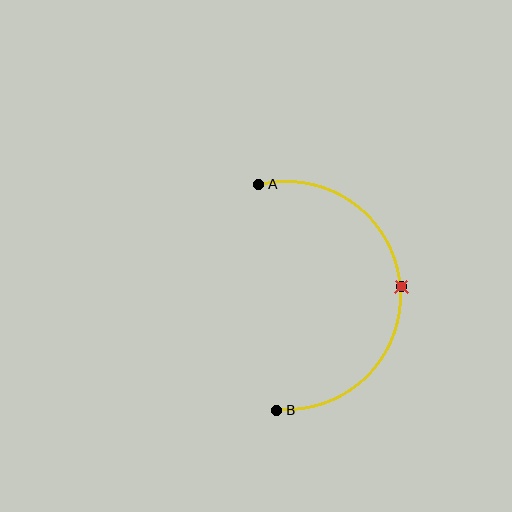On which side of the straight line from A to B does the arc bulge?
The arc bulges to the right of the straight line connecting A and B.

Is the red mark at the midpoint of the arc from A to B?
Yes. The red mark lies on the arc at equal arc-length from both A and B — it is the arc midpoint.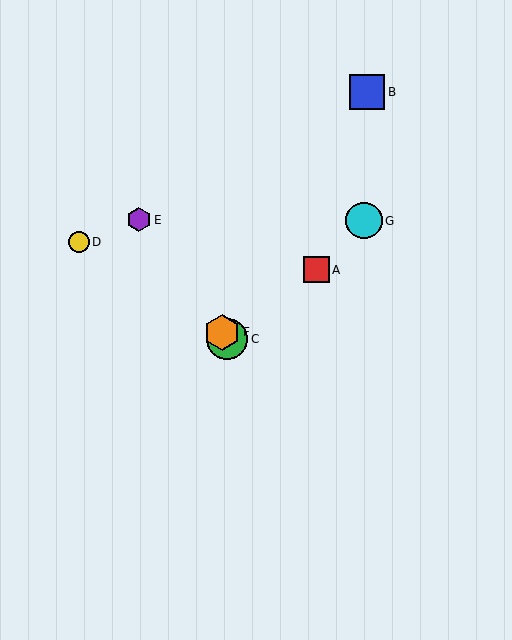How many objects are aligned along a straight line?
3 objects (C, E, F) are aligned along a straight line.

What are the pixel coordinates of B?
Object B is at (367, 92).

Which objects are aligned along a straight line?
Objects C, E, F are aligned along a straight line.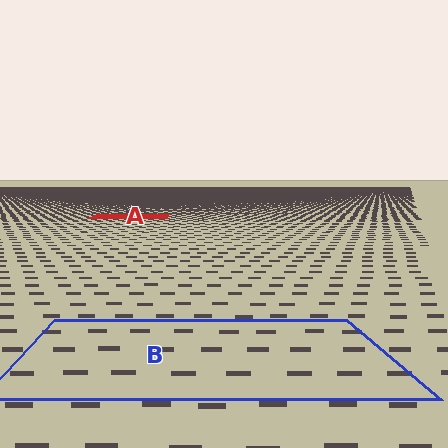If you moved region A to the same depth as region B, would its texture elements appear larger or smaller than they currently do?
They would appear larger. At a closer depth, the same texture elements are projected at a bigger on-screen size.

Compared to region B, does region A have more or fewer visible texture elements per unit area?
Region A has more texture elements per unit area — they are packed more densely because it is farther away.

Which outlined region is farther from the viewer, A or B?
Region A is farther from the viewer — the texture elements inside it appear smaller and more densely packed.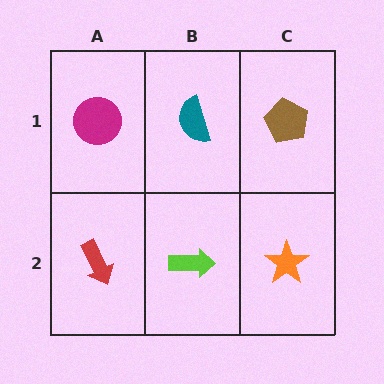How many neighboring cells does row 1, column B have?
3.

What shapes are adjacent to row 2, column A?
A magenta circle (row 1, column A), a lime arrow (row 2, column B).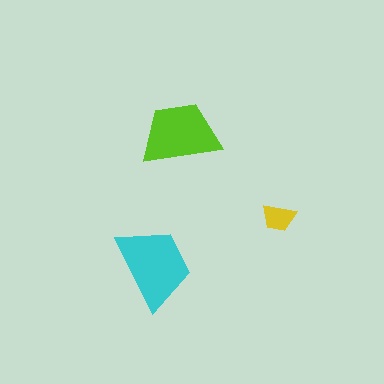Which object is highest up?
The lime trapezoid is topmost.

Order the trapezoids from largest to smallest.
the cyan one, the lime one, the yellow one.